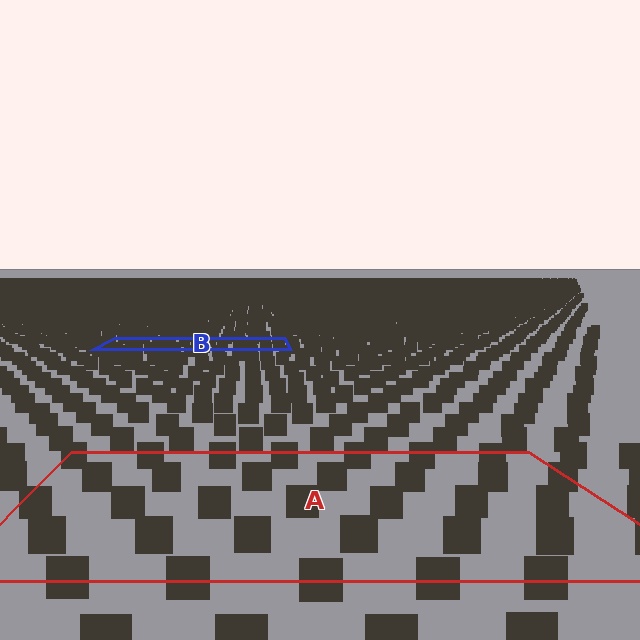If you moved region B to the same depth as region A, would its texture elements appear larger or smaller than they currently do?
They would appear larger. At a closer depth, the same texture elements are projected at a bigger on-screen size.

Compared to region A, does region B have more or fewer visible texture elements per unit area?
Region B has more texture elements per unit area — they are packed more densely because it is farther away.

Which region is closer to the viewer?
Region A is closer. The texture elements there are larger and more spread out.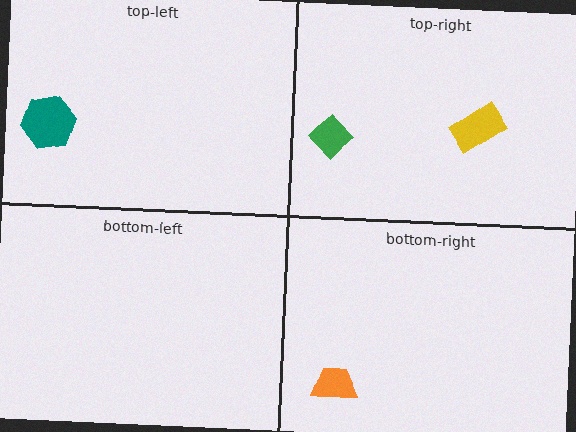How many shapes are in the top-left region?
1.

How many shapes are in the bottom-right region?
1.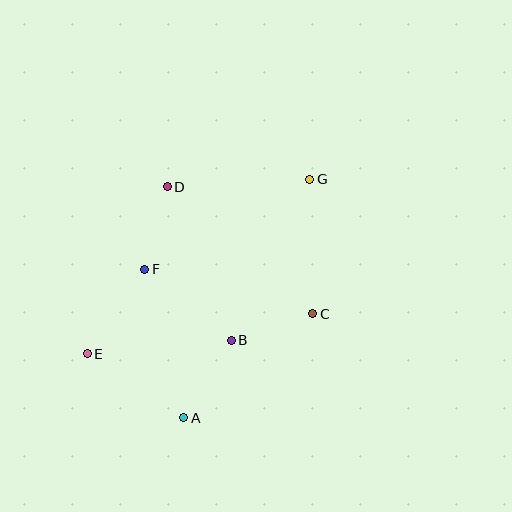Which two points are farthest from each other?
Points E and G are farthest from each other.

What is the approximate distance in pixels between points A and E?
The distance between A and E is approximately 116 pixels.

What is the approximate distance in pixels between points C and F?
The distance between C and F is approximately 174 pixels.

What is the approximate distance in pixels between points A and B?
The distance between A and B is approximately 91 pixels.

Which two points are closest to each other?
Points B and C are closest to each other.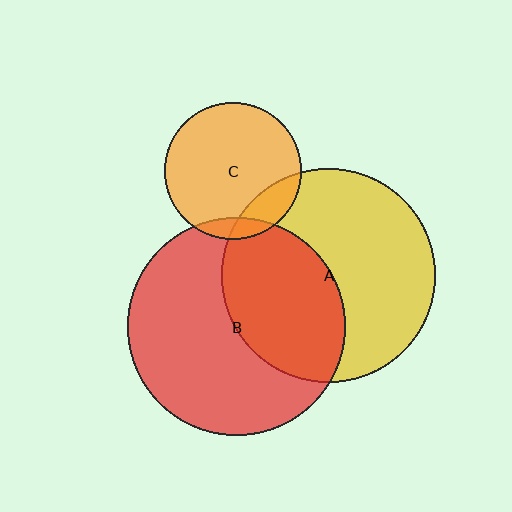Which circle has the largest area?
Circle B (red).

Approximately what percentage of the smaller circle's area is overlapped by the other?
Approximately 40%.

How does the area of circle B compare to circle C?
Approximately 2.5 times.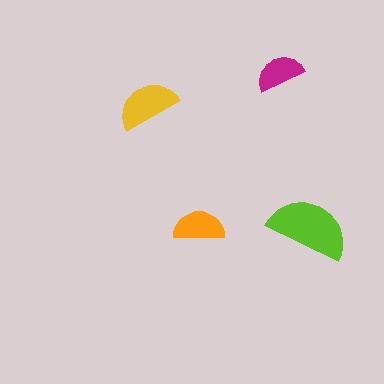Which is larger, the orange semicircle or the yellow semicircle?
The yellow one.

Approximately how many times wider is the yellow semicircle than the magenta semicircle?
About 1.5 times wider.